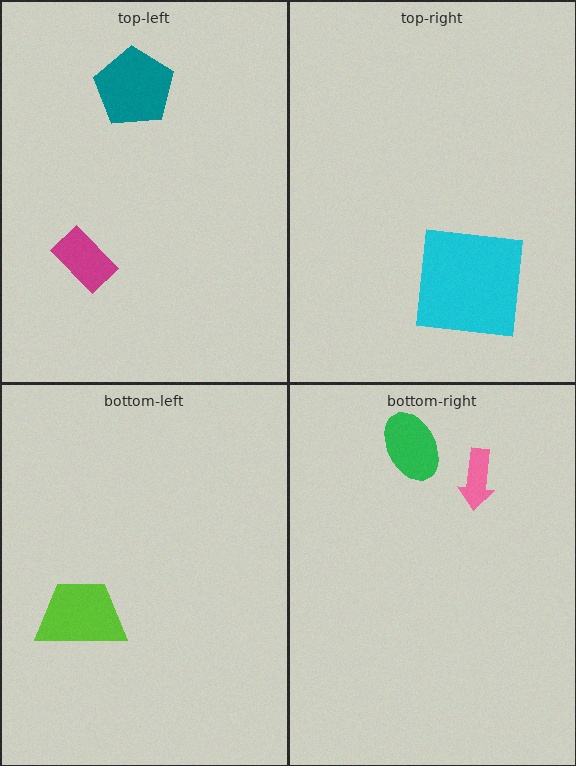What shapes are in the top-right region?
The cyan square.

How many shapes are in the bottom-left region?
1.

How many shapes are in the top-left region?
2.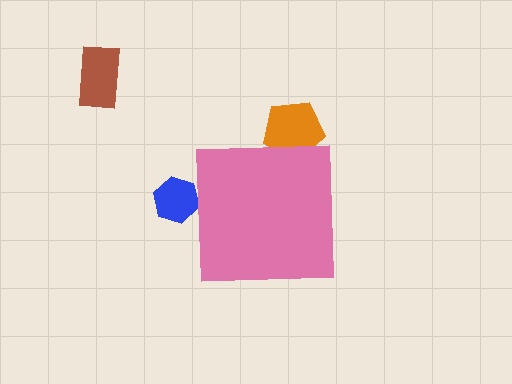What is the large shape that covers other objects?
A pink square.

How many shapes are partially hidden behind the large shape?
2 shapes are partially hidden.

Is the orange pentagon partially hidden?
Yes, the orange pentagon is partially hidden behind the pink square.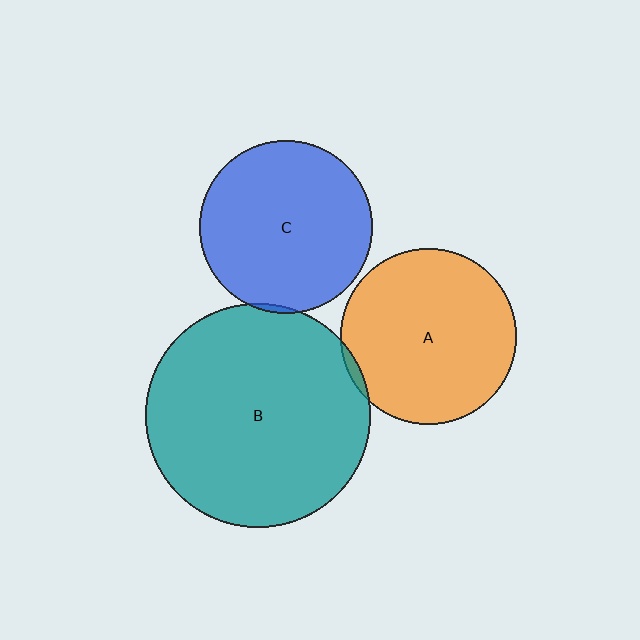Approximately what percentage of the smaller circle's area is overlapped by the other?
Approximately 5%.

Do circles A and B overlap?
Yes.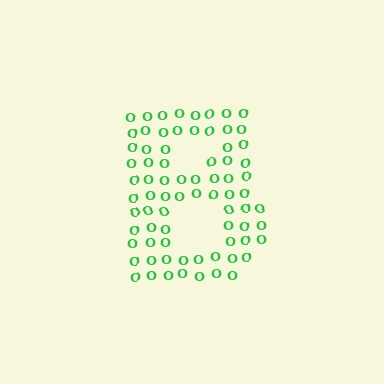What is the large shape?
The large shape is the letter B.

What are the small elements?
The small elements are letter O's.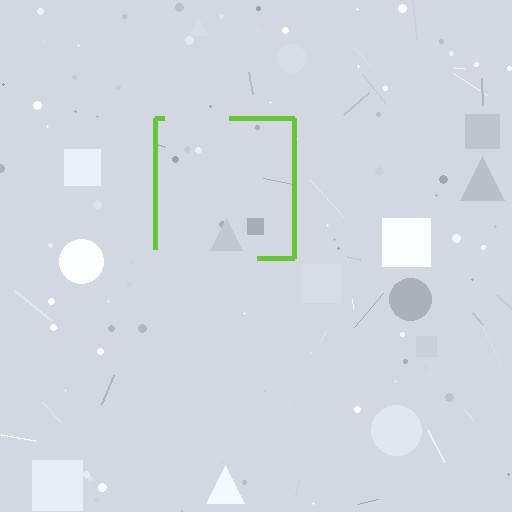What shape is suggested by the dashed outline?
The dashed outline suggests a square.